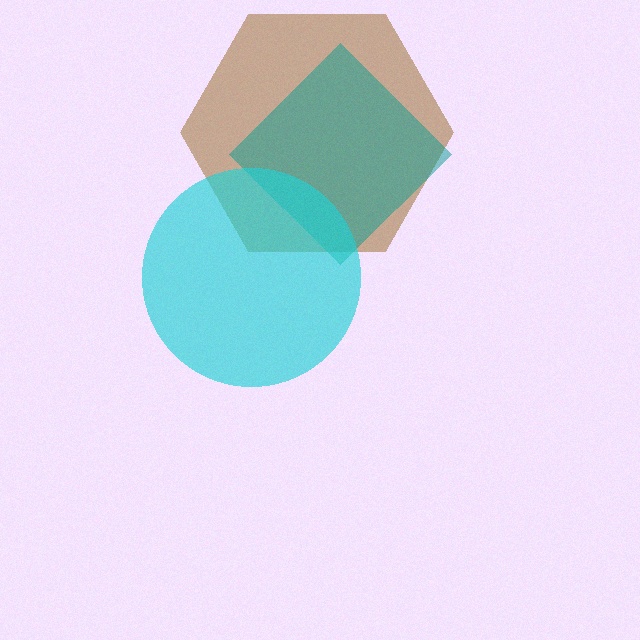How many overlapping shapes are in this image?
There are 3 overlapping shapes in the image.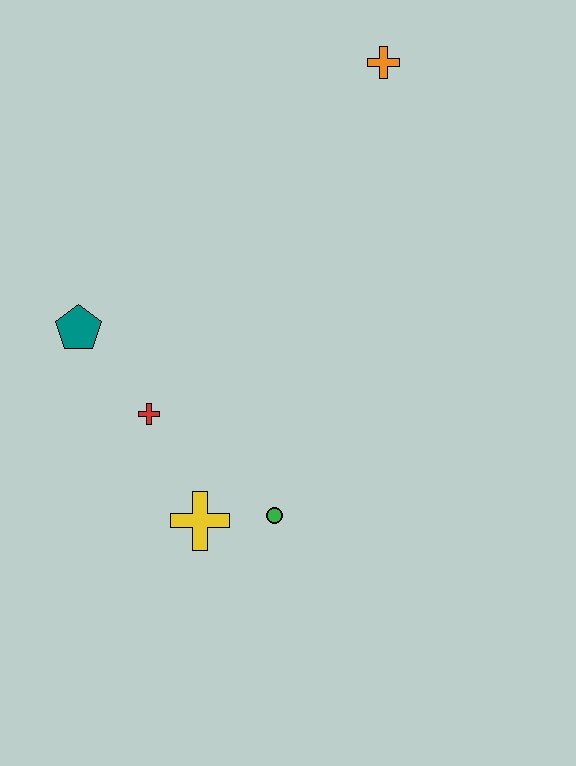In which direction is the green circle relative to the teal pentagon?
The green circle is to the right of the teal pentagon.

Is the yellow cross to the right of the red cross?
Yes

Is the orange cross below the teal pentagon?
No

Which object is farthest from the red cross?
The orange cross is farthest from the red cross.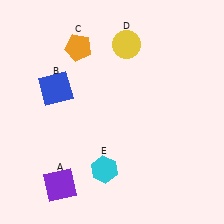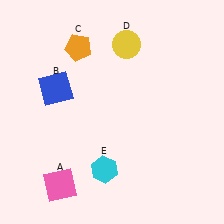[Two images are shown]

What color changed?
The square (A) changed from purple in Image 1 to pink in Image 2.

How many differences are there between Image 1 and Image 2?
There is 1 difference between the two images.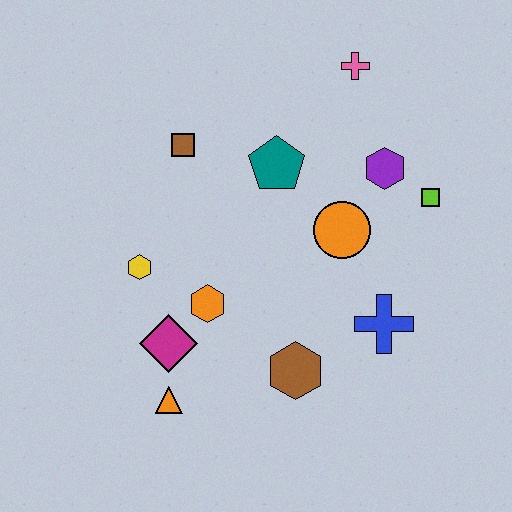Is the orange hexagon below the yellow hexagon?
Yes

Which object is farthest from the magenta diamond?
The pink cross is farthest from the magenta diamond.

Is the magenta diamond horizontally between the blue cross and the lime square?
No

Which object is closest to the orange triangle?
The magenta diamond is closest to the orange triangle.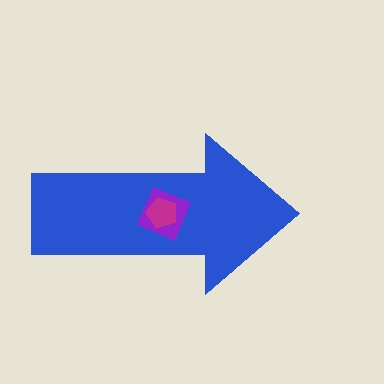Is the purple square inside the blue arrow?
Yes.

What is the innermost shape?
The magenta pentagon.